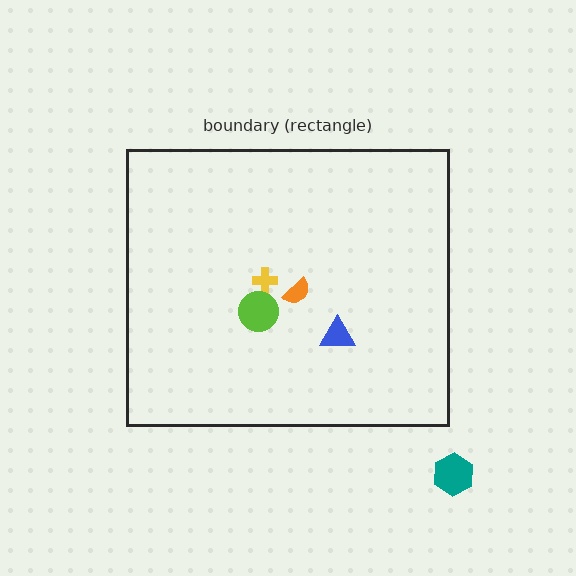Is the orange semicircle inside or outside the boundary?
Inside.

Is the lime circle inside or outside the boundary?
Inside.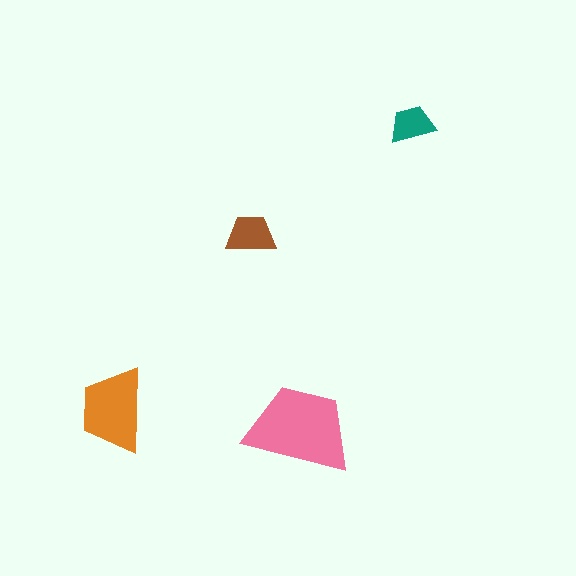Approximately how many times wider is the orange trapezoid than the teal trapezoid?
About 2 times wider.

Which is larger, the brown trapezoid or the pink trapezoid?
The pink one.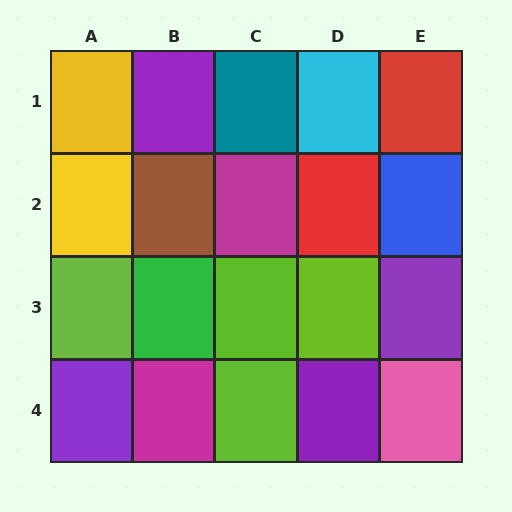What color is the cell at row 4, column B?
Magenta.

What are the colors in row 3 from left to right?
Lime, green, lime, lime, purple.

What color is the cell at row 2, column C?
Magenta.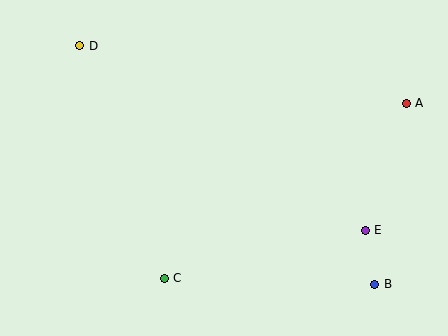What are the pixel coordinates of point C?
Point C is at (164, 278).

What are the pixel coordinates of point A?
Point A is at (406, 103).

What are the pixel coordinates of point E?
Point E is at (365, 230).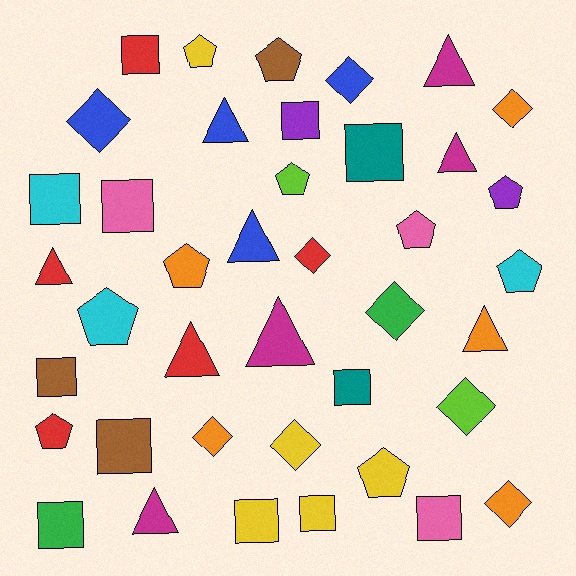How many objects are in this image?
There are 40 objects.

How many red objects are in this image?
There are 5 red objects.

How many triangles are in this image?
There are 9 triangles.